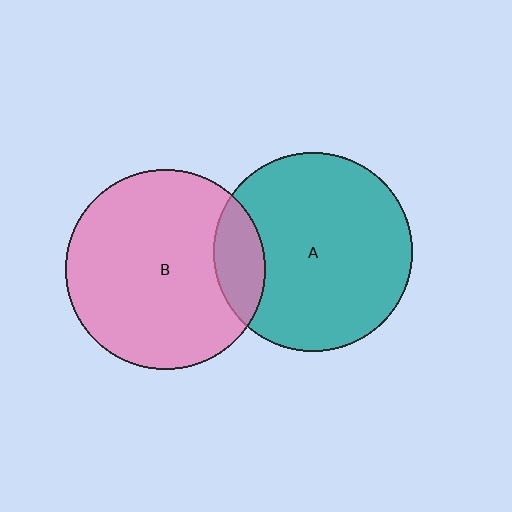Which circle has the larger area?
Circle B (pink).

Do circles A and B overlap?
Yes.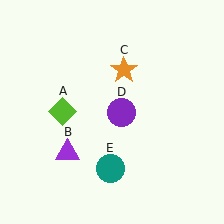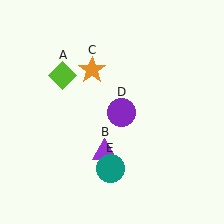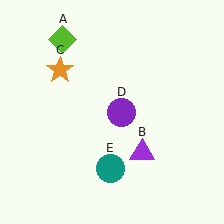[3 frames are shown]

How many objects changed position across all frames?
3 objects changed position: lime diamond (object A), purple triangle (object B), orange star (object C).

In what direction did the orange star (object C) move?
The orange star (object C) moved left.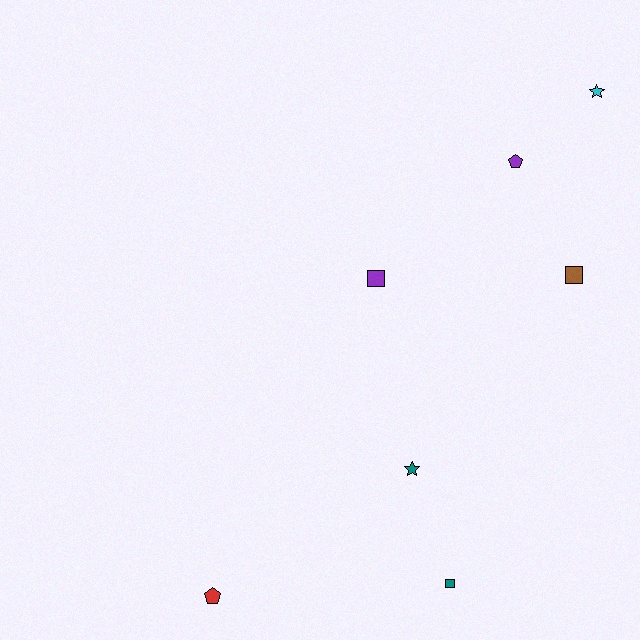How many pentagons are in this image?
There are 2 pentagons.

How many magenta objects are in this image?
There are no magenta objects.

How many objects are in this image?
There are 7 objects.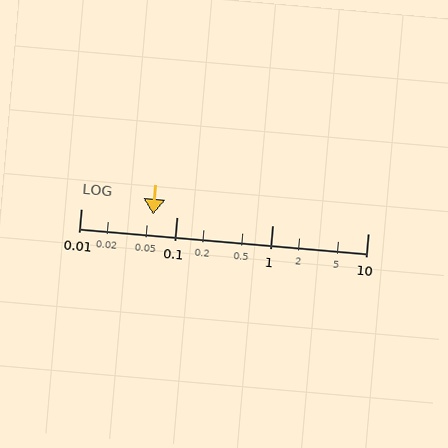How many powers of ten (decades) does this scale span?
The scale spans 3 decades, from 0.01 to 10.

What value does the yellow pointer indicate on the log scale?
The pointer indicates approximately 0.057.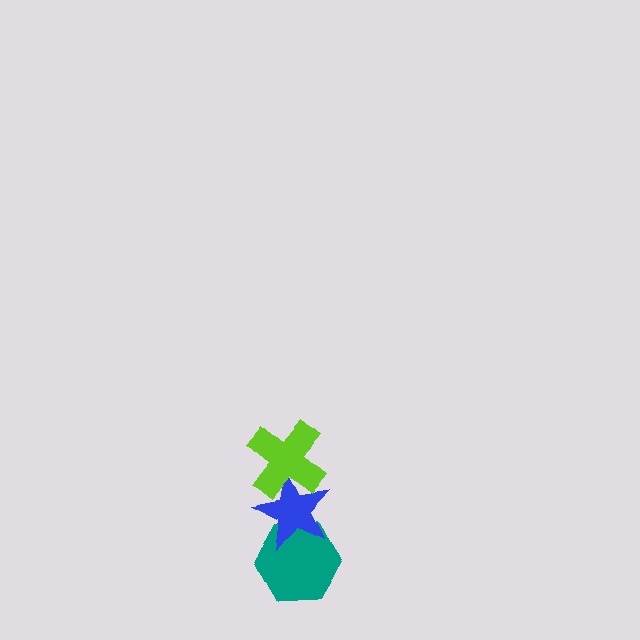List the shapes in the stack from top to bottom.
From top to bottom: the lime cross, the blue star, the teal hexagon.